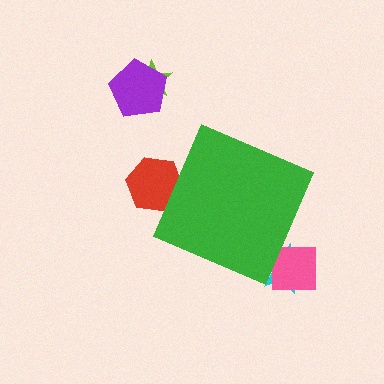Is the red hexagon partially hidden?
Yes, the red hexagon is partially hidden behind the green diamond.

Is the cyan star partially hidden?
Yes, the cyan star is partially hidden behind the green diamond.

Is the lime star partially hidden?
No, the lime star is fully visible.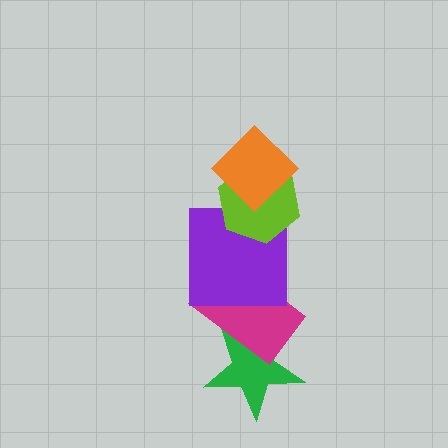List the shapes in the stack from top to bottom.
From top to bottom: the orange diamond, the lime hexagon, the purple square, the magenta rectangle, the green star.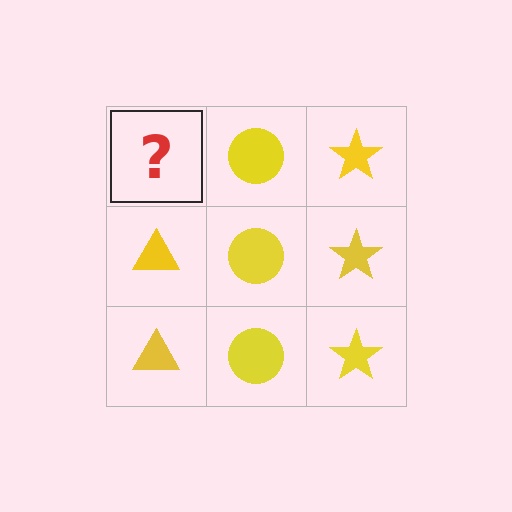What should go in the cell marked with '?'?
The missing cell should contain a yellow triangle.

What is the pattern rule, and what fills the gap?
The rule is that each column has a consistent shape. The gap should be filled with a yellow triangle.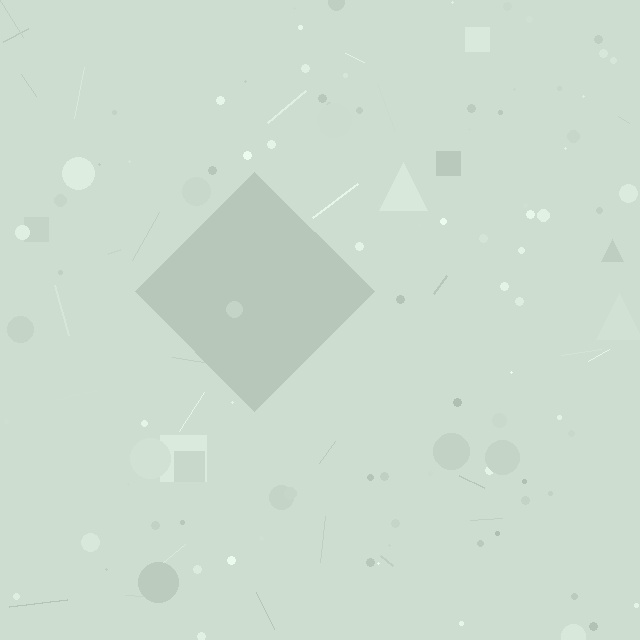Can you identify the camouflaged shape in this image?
The camouflaged shape is a diamond.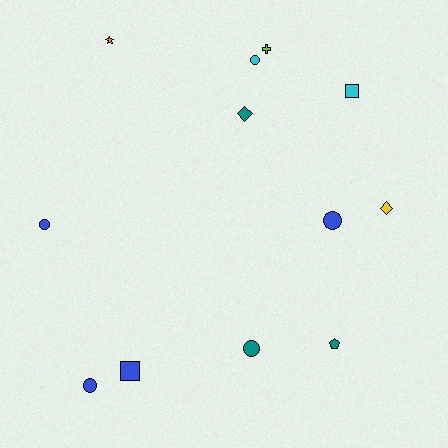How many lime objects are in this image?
There is 1 lime object.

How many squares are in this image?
There are 2 squares.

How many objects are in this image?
There are 12 objects.